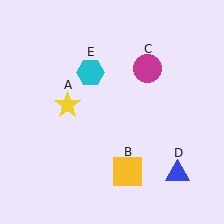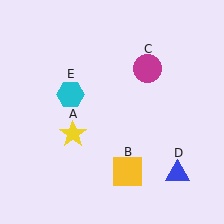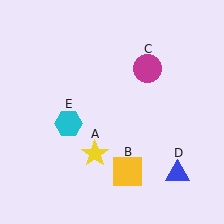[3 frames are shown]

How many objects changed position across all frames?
2 objects changed position: yellow star (object A), cyan hexagon (object E).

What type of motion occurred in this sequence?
The yellow star (object A), cyan hexagon (object E) rotated counterclockwise around the center of the scene.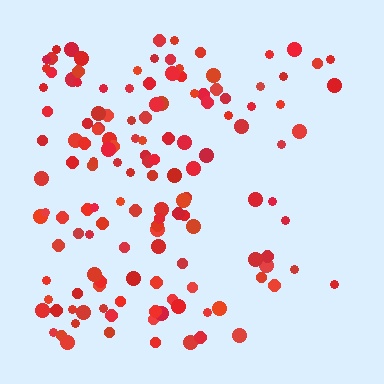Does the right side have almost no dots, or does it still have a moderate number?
Still a moderate number, just noticeably fewer than the left.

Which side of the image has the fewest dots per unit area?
The right.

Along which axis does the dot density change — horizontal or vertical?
Horizontal.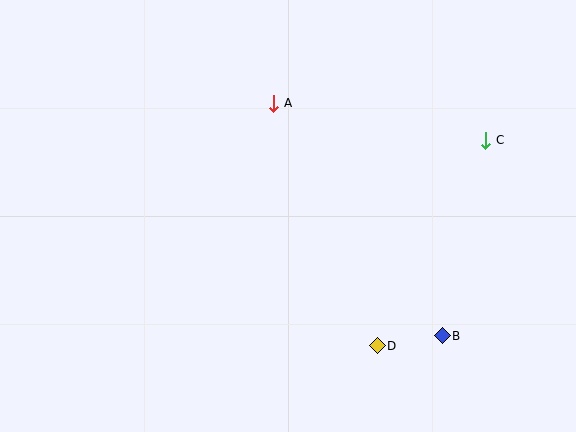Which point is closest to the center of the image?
Point A at (274, 103) is closest to the center.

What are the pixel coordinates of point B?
Point B is at (442, 336).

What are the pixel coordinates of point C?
Point C is at (486, 140).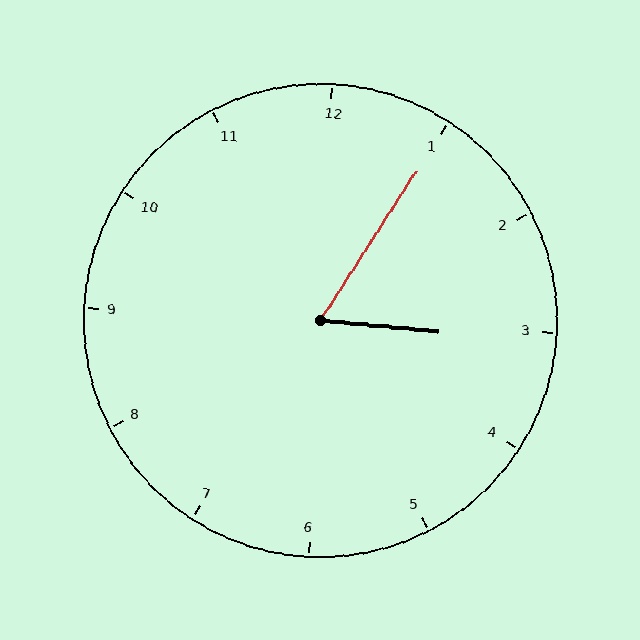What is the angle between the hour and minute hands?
Approximately 62 degrees.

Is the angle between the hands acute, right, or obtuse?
It is acute.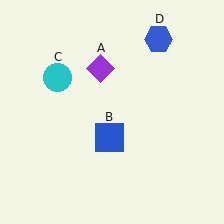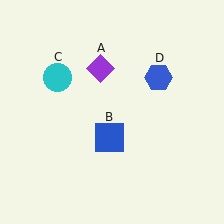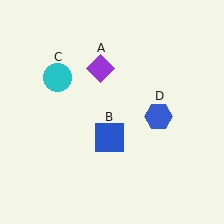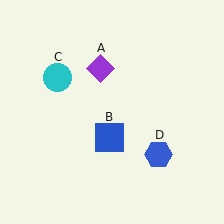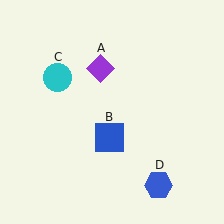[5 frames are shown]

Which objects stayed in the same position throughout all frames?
Purple diamond (object A) and blue square (object B) and cyan circle (object C) remained stationary.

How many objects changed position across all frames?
1 object changed position: blue hexagon (object D).